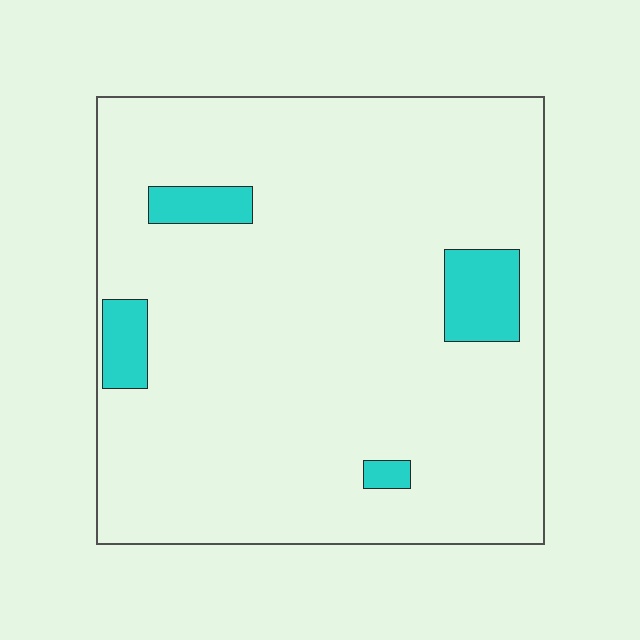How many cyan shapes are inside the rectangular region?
4.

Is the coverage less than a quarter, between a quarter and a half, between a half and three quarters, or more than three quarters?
Less than a quarter.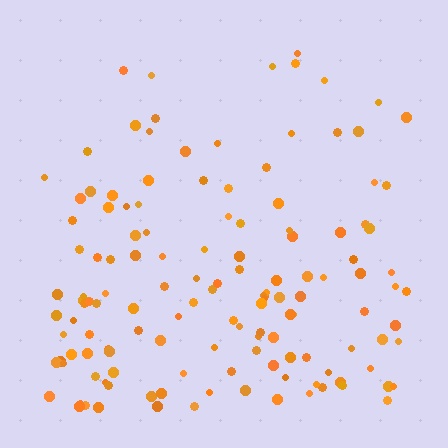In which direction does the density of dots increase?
From top to bottom, with the bottom side densest.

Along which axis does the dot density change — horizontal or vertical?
Vertical.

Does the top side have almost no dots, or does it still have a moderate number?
Still a moderate number, just noticeably fewer than the bottom.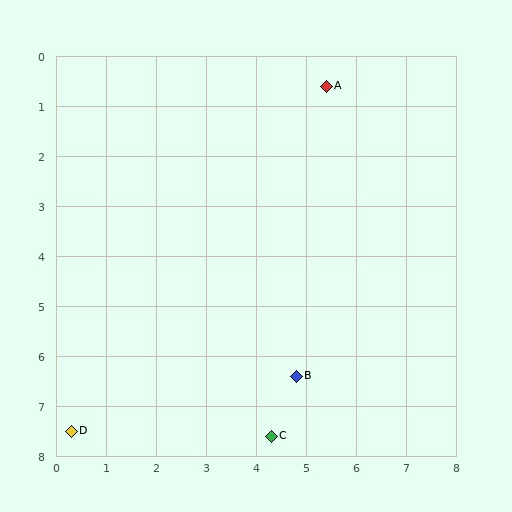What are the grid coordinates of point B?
Point B is at approximately (4.8, 6.4).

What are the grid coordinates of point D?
Point D is at approximately (0.3, 7.5).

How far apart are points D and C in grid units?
Points D and C are about 4.0 grid units apart.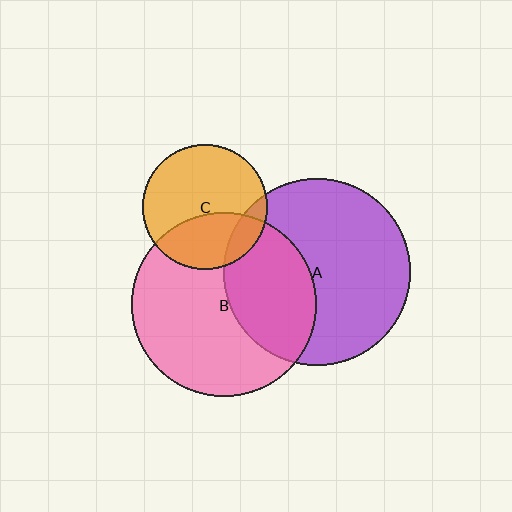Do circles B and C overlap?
Yes.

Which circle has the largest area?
Circle A (purple).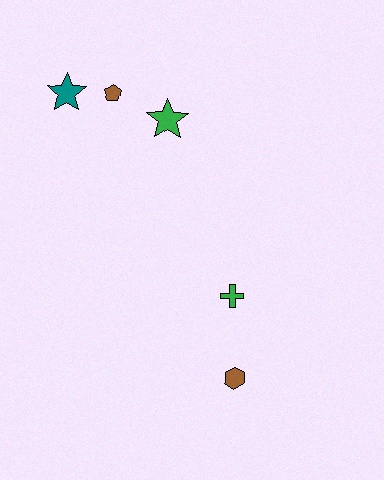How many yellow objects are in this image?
There are no yellow objects.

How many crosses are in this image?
There is 1 cross.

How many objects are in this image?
There are 5 objects.